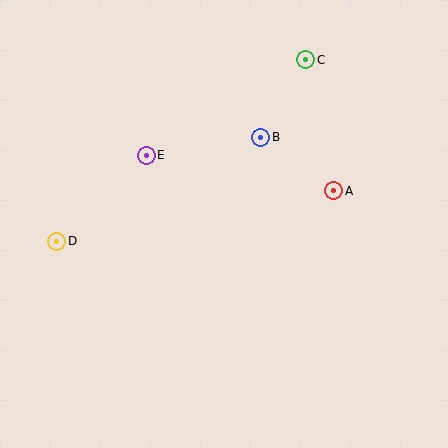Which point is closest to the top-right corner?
Point C is closest to the top-right corner.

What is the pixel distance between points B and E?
The distance between B and E is 116 pixels.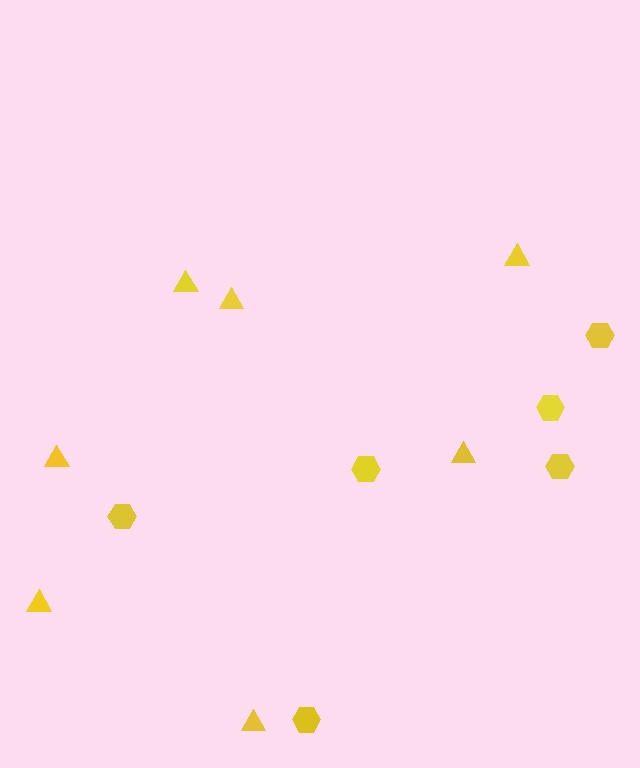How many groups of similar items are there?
There are 2 groups: one group of hexagons (6) and one group of triangles (7).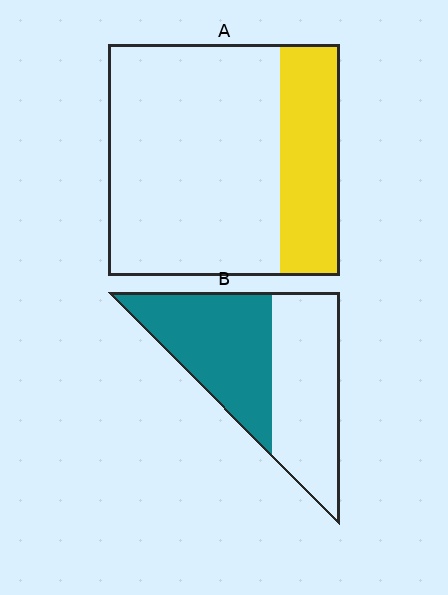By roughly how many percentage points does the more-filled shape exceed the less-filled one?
By roughly 25 percentage points (B over A).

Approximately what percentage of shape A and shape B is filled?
A is approximately 25% and B is approximately 50%.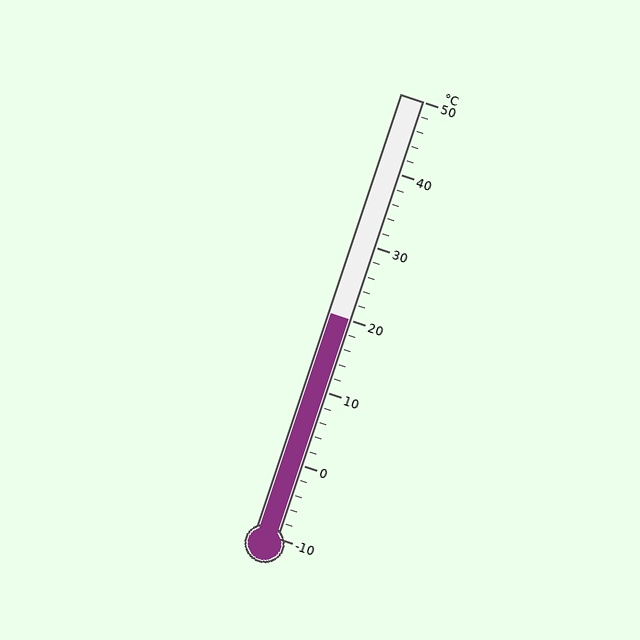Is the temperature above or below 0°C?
The temperature is above 0°C.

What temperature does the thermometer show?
The thermometer shows approximately 20°C.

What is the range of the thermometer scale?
The thermometer scale ranges from -10°C to 50°C.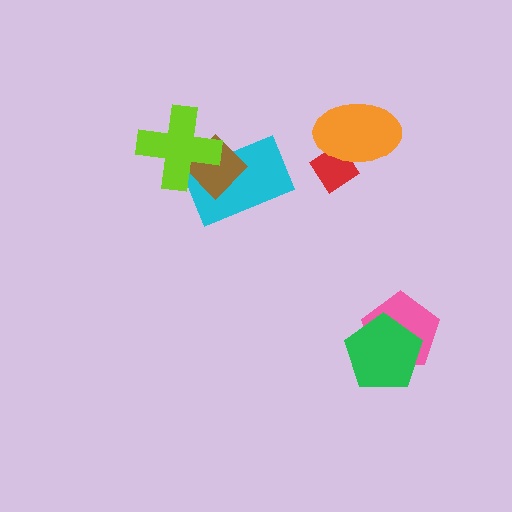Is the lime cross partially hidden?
No, no other shape covers it.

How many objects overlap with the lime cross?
2 objects overlap with the lime cross.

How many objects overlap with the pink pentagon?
1 object overlaps with the pink pentagon.